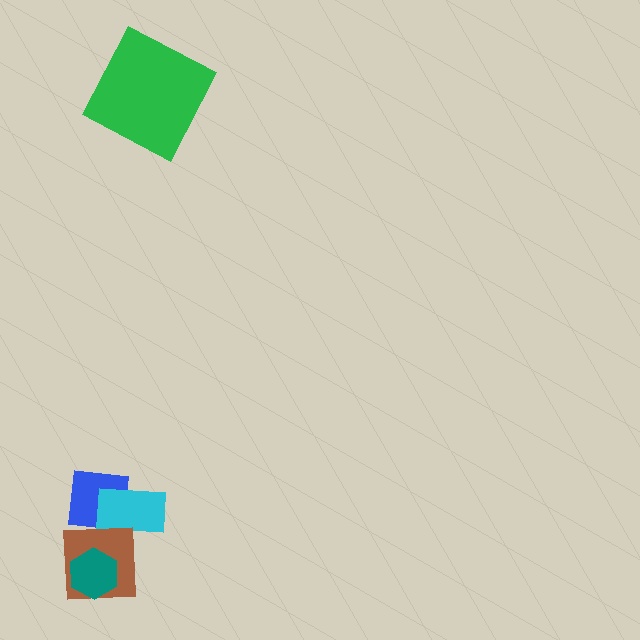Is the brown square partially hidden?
Yes, it is partially covered by another shape.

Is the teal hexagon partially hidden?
No, no other shape covers it.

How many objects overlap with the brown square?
2 objects overlap with the brown square.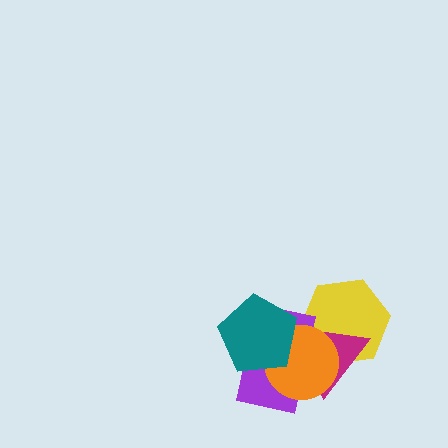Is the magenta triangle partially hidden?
Yes, it is partially covered by another shape.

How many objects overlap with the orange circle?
4 objects overlap with the orange circle.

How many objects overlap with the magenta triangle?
4 objects overlap with the magenta triangle.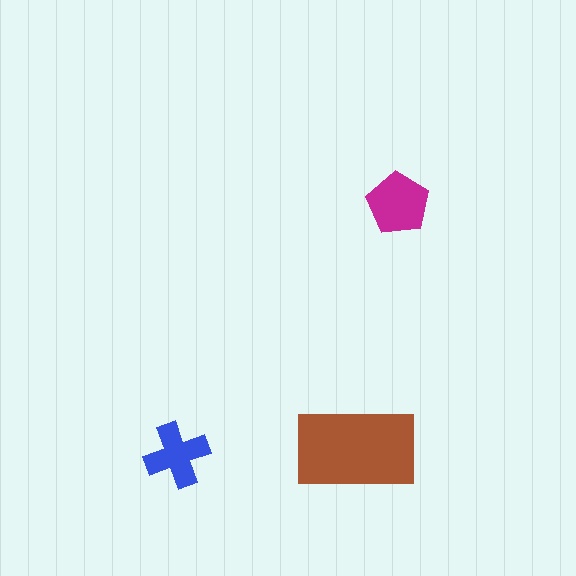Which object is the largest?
The brown rectangle.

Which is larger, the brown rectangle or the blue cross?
The brown rectangle.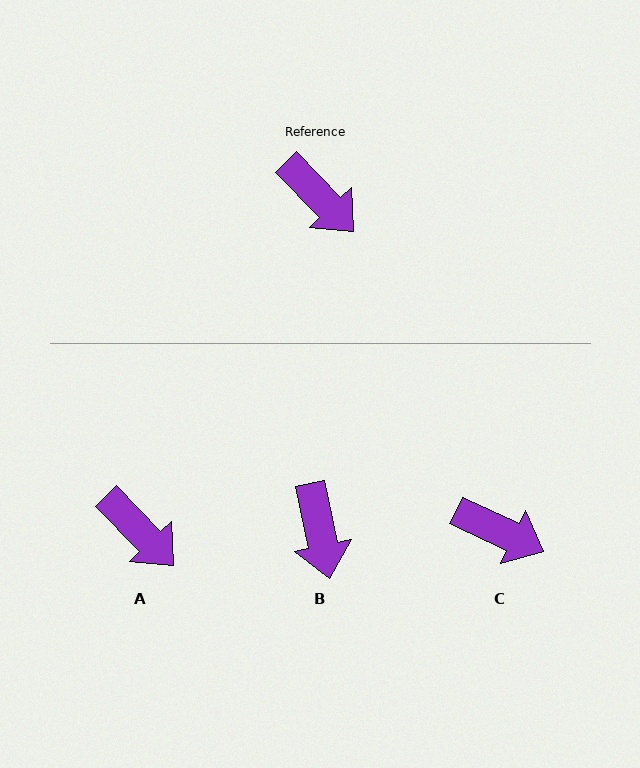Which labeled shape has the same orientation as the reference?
A.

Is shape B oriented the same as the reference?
No, it is off by about 32 degrees.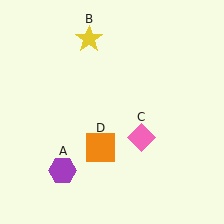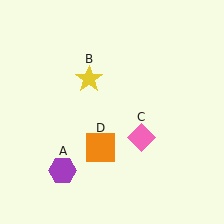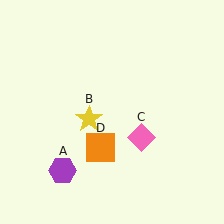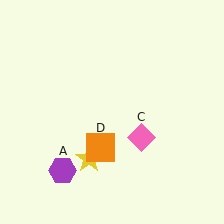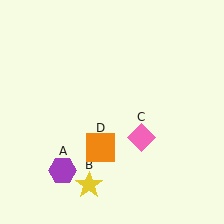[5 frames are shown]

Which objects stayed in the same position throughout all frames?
Purple hexagon (object A) and pink diamond (object C) and orange square (object D) remained stationary.